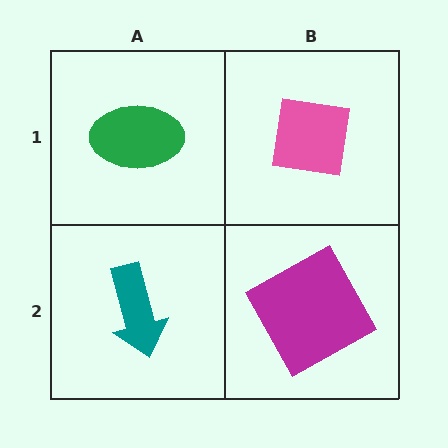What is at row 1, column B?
A pink square.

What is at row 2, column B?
A magenta square.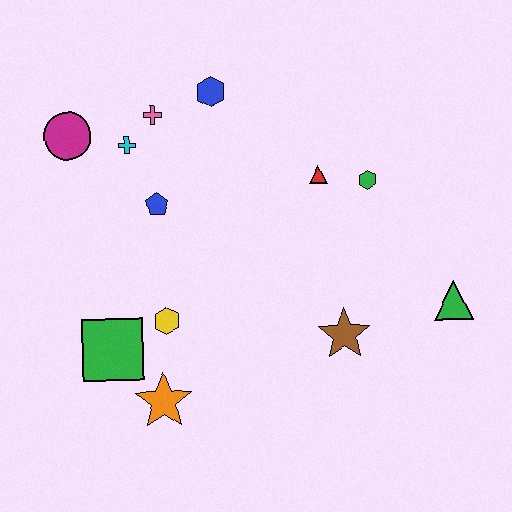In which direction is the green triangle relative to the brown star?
The green triangle is to the right of the brown star.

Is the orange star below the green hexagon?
Yes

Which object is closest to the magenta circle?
The cyan cross is closest to the magenta circle.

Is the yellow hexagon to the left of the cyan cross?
No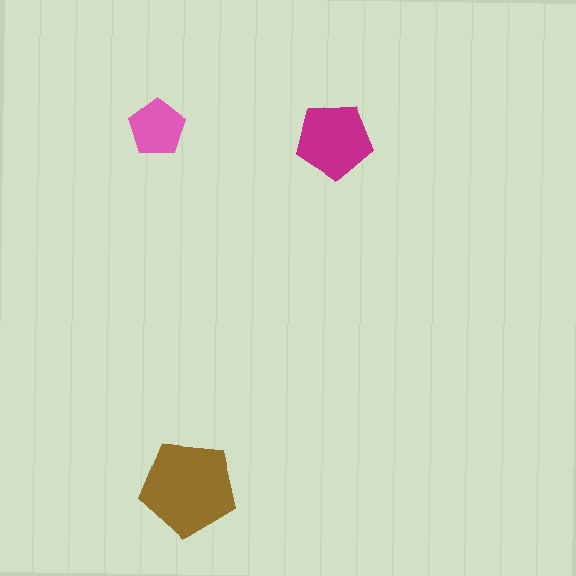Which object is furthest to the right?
The magenta pentagon is rightmost.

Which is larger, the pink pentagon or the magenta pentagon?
The magenta one.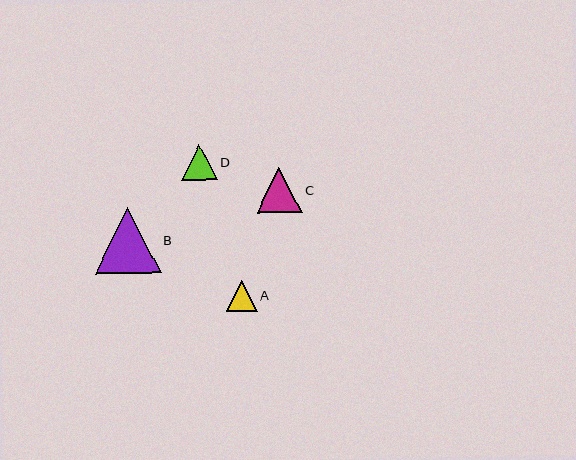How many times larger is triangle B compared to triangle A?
Triangle B is approximately 2.1 times the size of triangle A.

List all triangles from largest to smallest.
From largest to smallest: B, C, D, A.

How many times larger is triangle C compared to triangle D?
Triangle C is approximately 1.3 times the size of triangle D.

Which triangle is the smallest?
Triangle A is the smallest with a size of approximately 31 pixels.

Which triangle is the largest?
Triangle B is the largest with a size of approximately 66 pixels.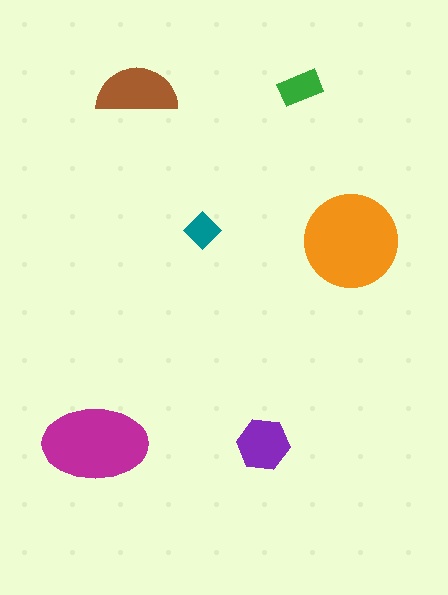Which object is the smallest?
The teal diamond.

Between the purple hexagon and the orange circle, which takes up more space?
The orange circle.